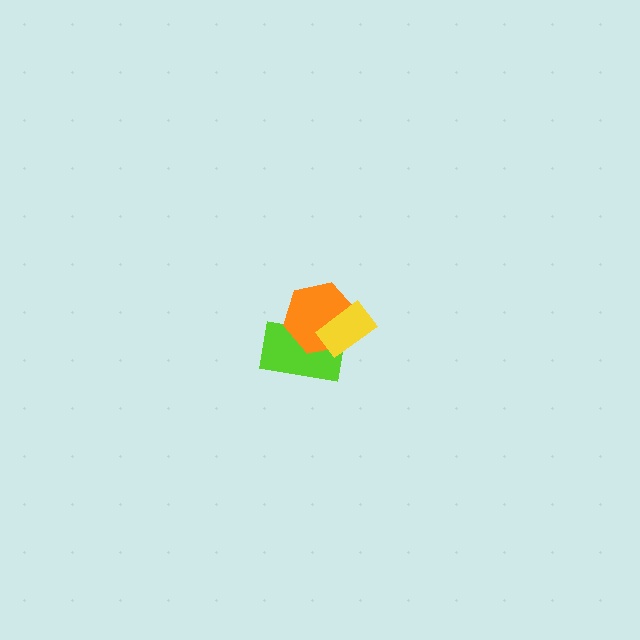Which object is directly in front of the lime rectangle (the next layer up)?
The orange hexagon is directly in front of the lime rectangle.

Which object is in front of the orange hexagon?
The yellow rectangle is in front of the orange hexagon.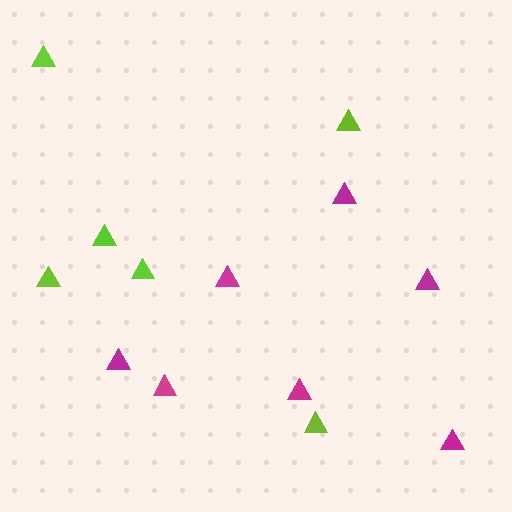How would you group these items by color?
There are 2 groups: one group of lime triangles (6) and one group of magenta triangles (7).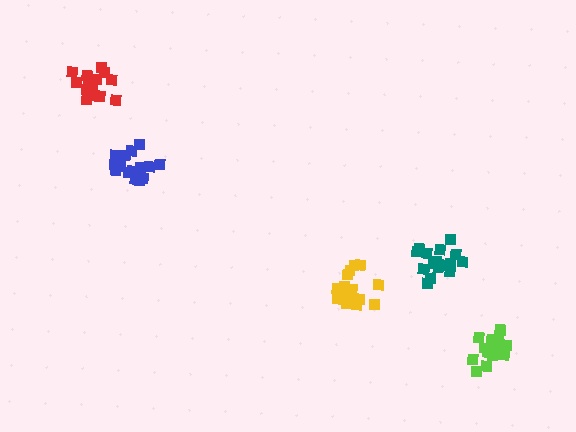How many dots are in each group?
Group 1: 15 dots, Group 2: 16 dots, Group 3: 16 dots, Group 4: 14 dots, Group 5: 17 dots (78 total).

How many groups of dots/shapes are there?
There are 5 groups.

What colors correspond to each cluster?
The clusters are colored: blue, teal, yellow, red, lime.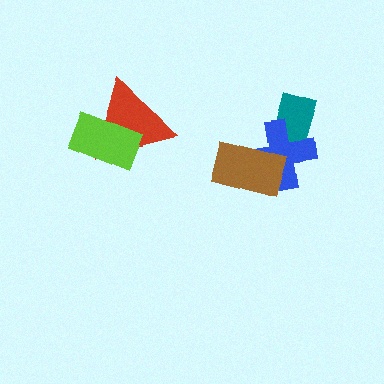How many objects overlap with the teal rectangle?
1 object overlaps with the teal rectangle.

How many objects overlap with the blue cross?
2 objects overlap with the blue cross.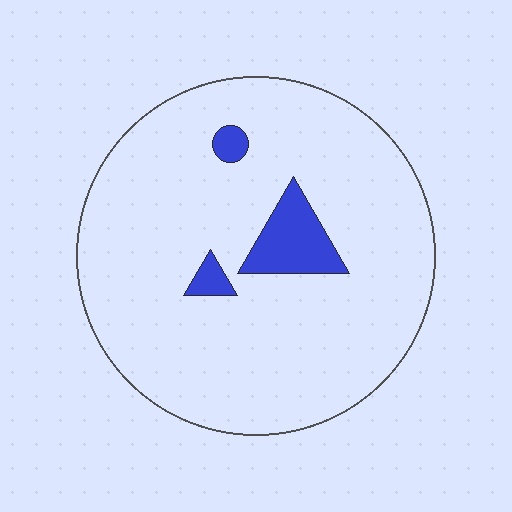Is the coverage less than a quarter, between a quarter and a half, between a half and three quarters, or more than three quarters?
Less than a quarter.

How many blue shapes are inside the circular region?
3.